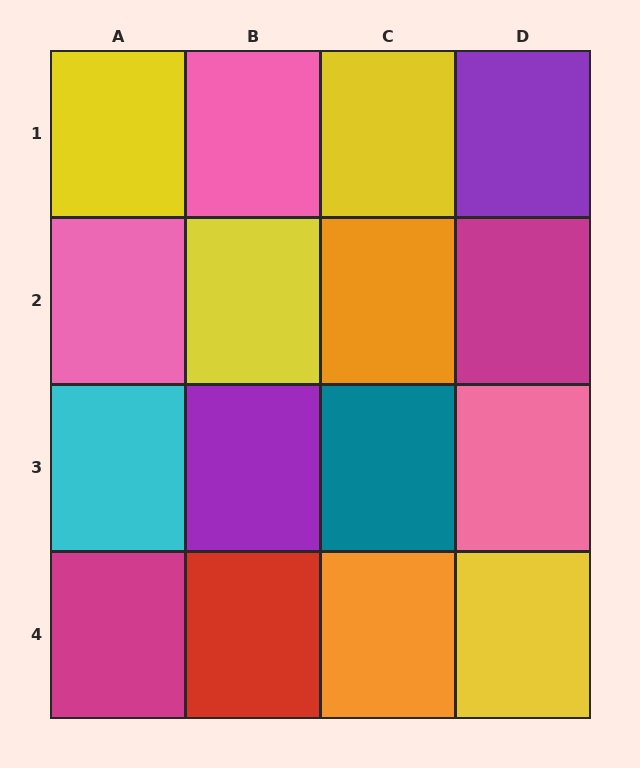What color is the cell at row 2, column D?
Magenta.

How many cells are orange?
2 cells are orange.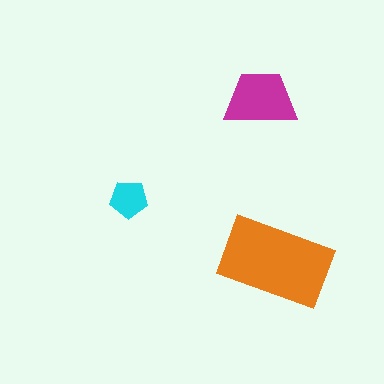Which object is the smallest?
The cyan pentagon.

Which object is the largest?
The orange rectangle.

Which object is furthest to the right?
The orange rectangle is rightmost.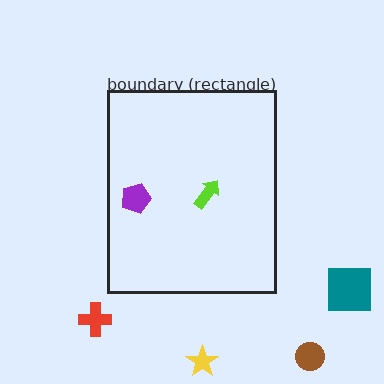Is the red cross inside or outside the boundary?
Outside.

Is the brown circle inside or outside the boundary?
Outside.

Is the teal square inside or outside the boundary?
Outside.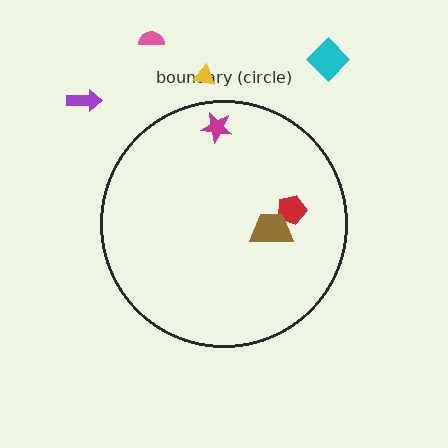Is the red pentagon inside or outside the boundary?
Inside.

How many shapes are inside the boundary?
3 inside, 4 outside.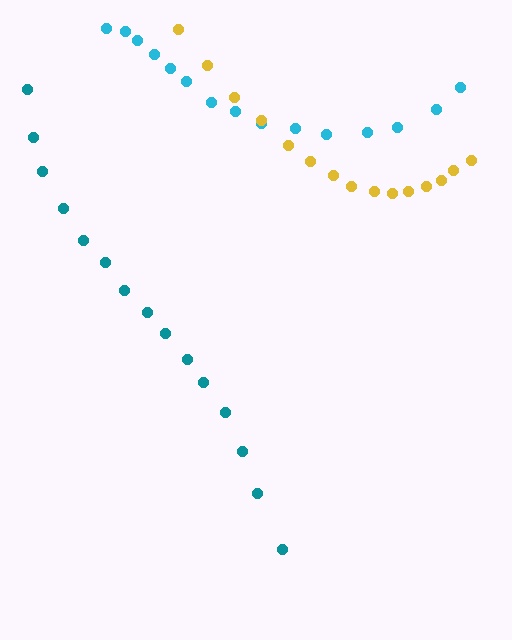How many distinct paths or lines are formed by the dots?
There are 3 distinct paths.